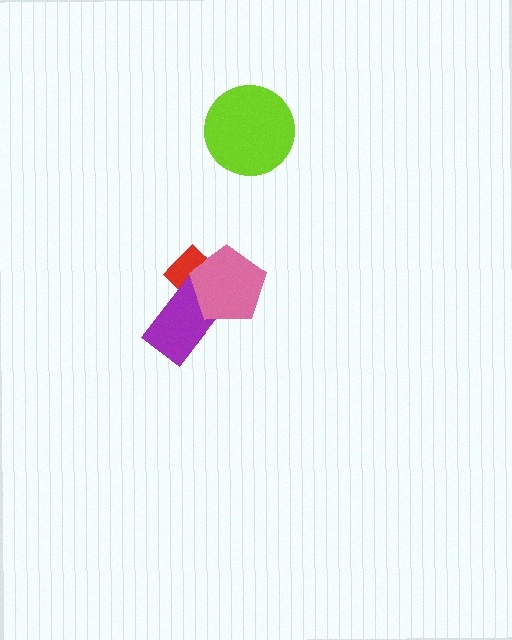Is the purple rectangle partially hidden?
Yes, it is partially covered by another shape.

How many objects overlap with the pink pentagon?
2 objects overlap with the pink pentagon.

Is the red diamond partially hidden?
Yes, it is partially covered by another shape.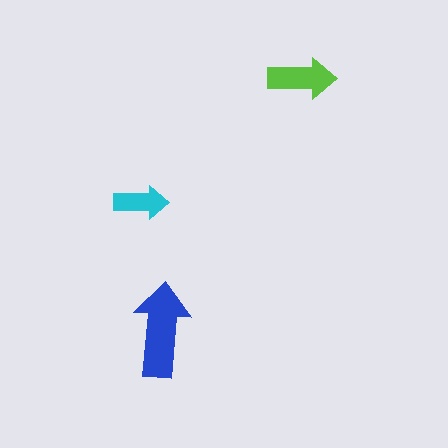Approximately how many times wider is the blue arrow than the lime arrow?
About 1.5 times wider.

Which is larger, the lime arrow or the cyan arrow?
The lime one.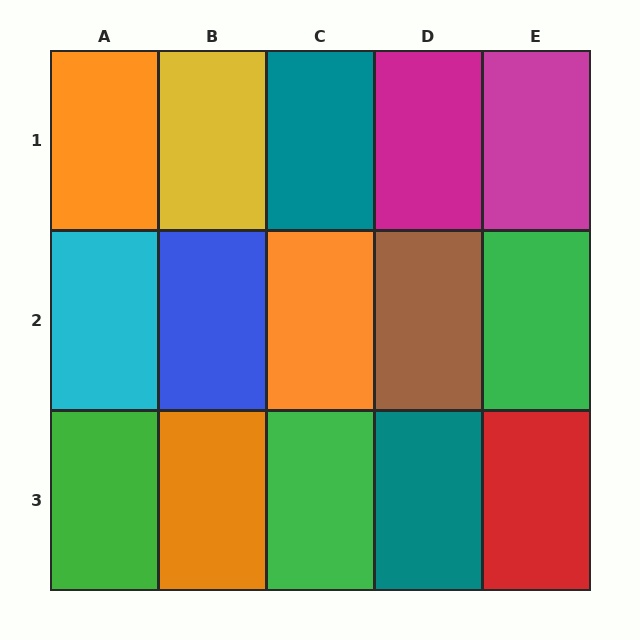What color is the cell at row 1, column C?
Teal.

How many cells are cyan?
1 cell is cyan.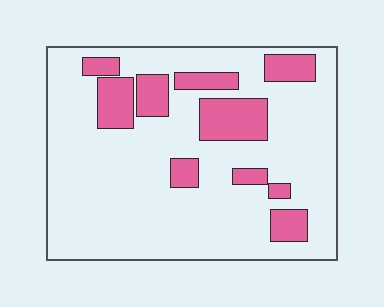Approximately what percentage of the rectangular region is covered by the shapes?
Approximately 20%.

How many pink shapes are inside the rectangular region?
10.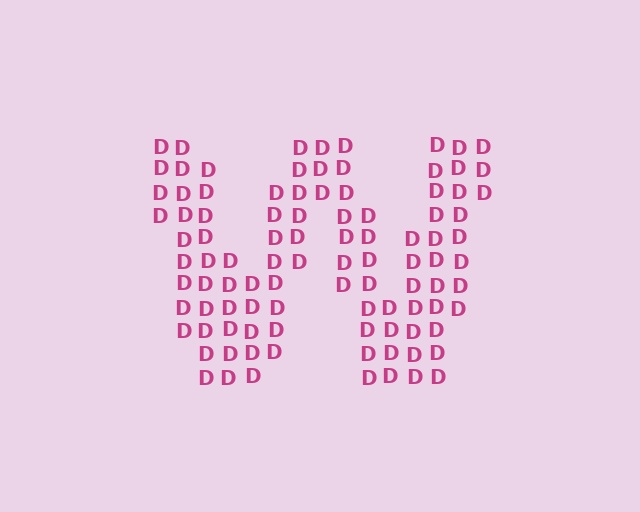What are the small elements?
The small elements are letter D's.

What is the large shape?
The large shape is the letter W.